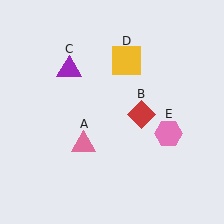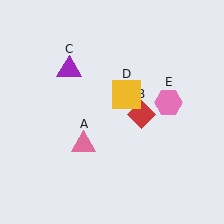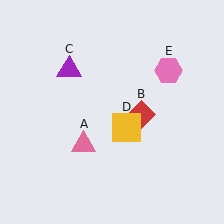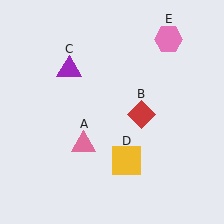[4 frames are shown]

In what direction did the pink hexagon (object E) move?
The pink hexagon (object E) moved up.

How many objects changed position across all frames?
2 objects changed position: yellow square (object D), pink hexagon (object E).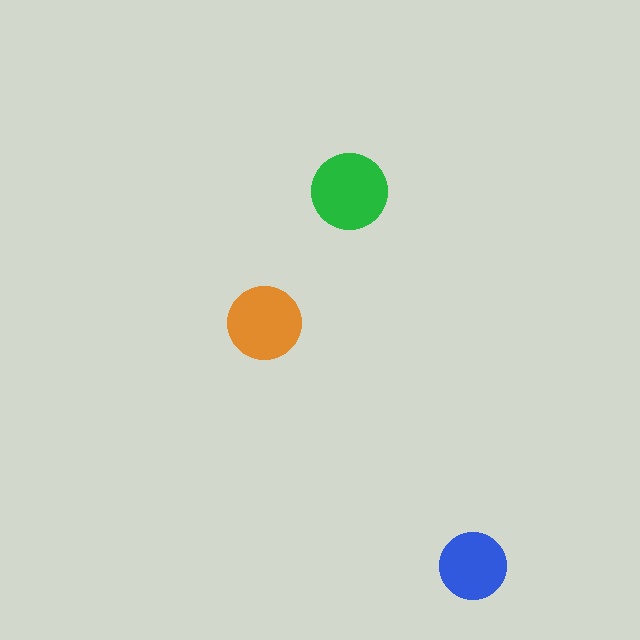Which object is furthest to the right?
The blue circle is rightmost.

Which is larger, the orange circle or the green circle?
The green one.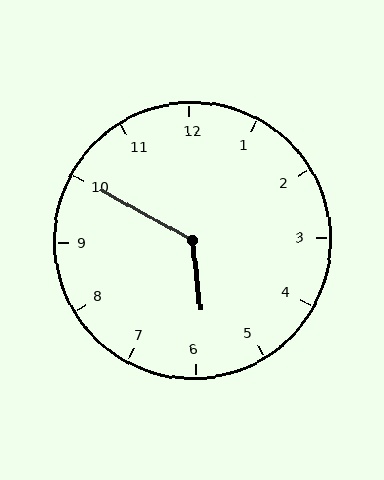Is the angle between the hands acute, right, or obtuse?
It is obtuse.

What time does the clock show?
5:50.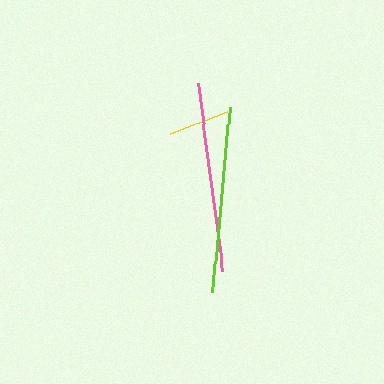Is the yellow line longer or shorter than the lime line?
The lime line is longer than the yellow line.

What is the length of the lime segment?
The lime segment is approximately 185 pixels long.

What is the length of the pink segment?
The pink segment is approximately 189 pixels long.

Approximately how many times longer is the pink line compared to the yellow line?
The pink line is approximately 3.1 times the length of the yellow line.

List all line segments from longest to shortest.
From longest to shortest: pink, lime, yellow.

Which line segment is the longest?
The pink line is the longest at approximately 189 pixels.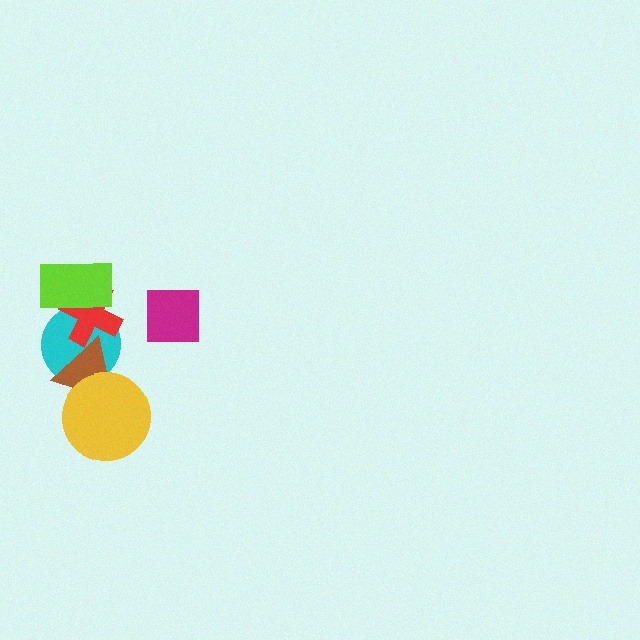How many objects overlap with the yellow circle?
1 object overlaps with the yellow circle.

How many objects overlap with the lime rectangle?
2 objects overlap with the lime rectangle.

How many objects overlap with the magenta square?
0 objects overlap with the magenta square.